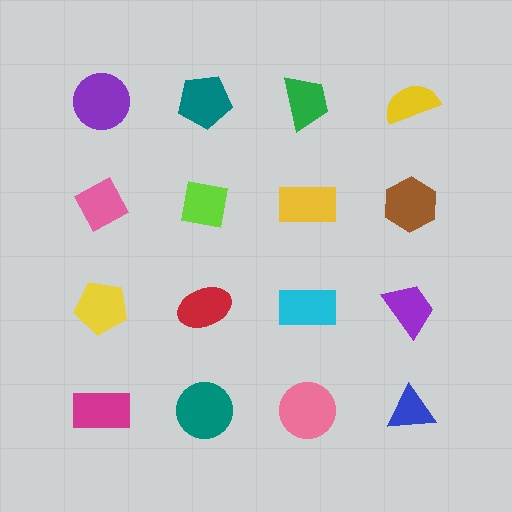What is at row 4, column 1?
A magenta rectangle.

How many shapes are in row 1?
4 shapes.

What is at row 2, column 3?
A yellow rectangle.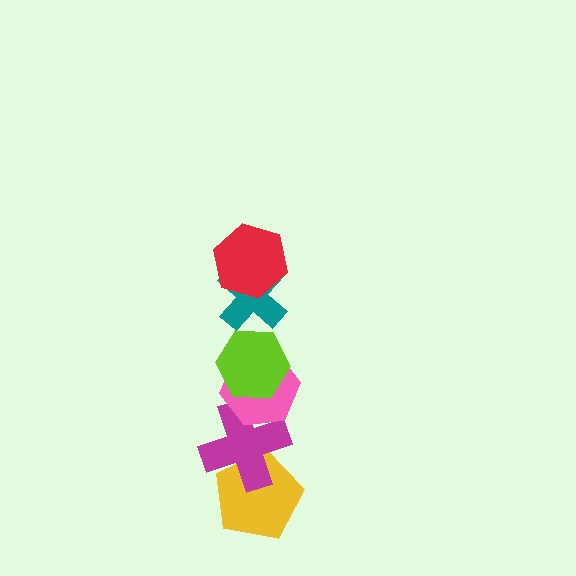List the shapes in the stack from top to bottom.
From top to bottom: the red hexagon, the teal cross, the lime hexagon, the pink hexagon, the magenta cross, the yellow pentagon.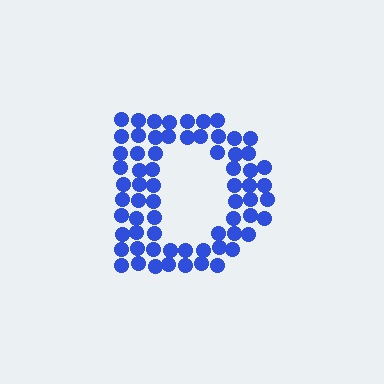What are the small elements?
The small elements are circles.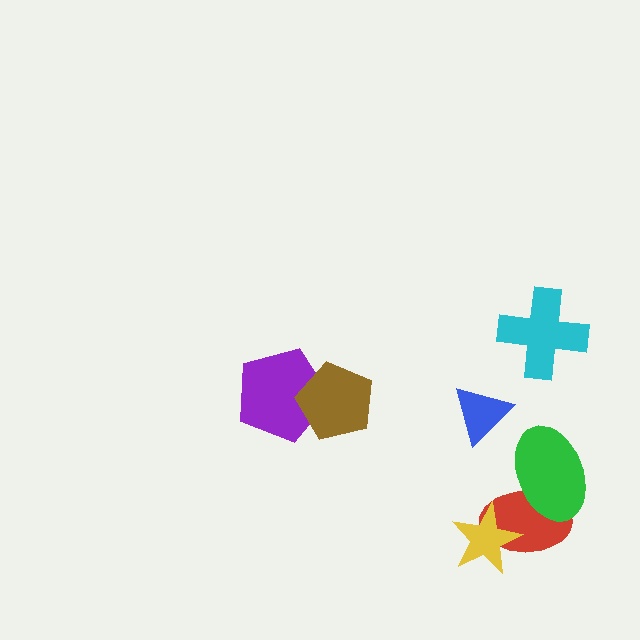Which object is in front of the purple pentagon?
The brown pentagon is in front of the purple pentagon.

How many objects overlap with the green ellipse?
1 object overlaps with the green ellipse.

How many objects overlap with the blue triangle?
0 objects overlap with the blue triangle.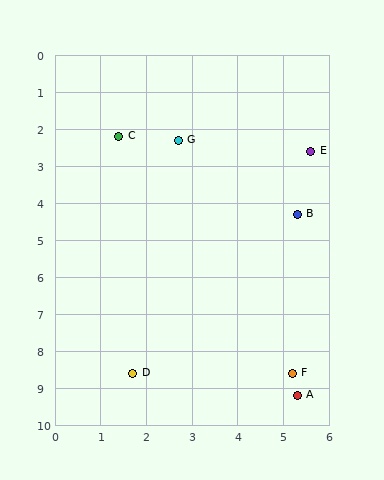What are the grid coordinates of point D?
Point D is at approximately (1.7, 8.6).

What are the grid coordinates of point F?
Point F is at approximately (5.2, 8.6).